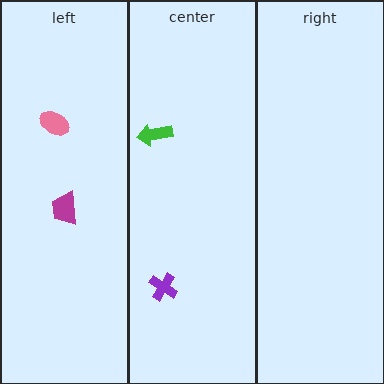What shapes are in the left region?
The magenta trapezoid, the pink ellipse.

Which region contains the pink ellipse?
The left region.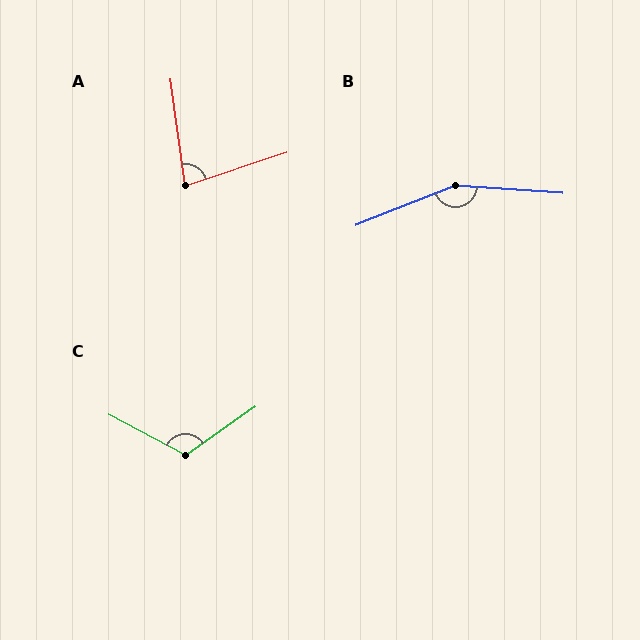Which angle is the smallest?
A, at approximately 79 degrees.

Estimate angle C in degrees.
Approximately 117 degrees.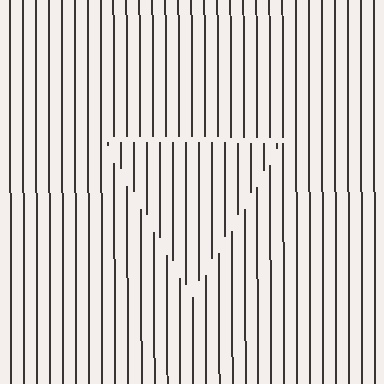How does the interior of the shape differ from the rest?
The interior of the shape contains the same grating, shifted by half a period — the contour is defined by the phase discontinuity where line-ends from the inner and outer gratings abut.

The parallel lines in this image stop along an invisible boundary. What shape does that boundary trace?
An illusory triangle. The interior of the shape contains the same grating, shifted by half a period — the contour is defined by the phase discontinuity where line-ends from the inner and outer gratings abut.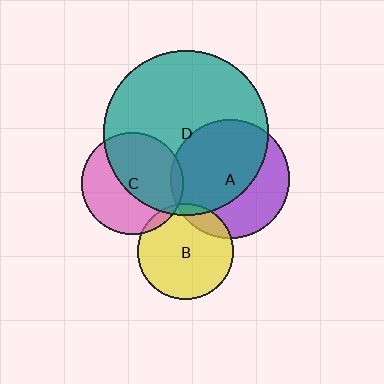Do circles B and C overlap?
Yes.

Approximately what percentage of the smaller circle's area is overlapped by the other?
Approximately 5%.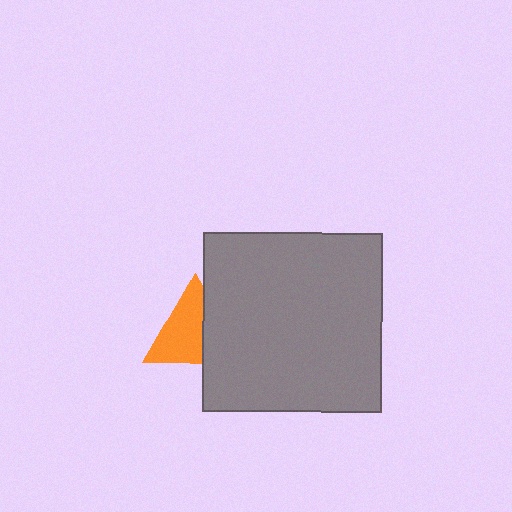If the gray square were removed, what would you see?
You would see the complete orange triangle.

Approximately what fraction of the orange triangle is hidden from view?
Roughly 36% of the orange triangle is hidden behind the gray square.